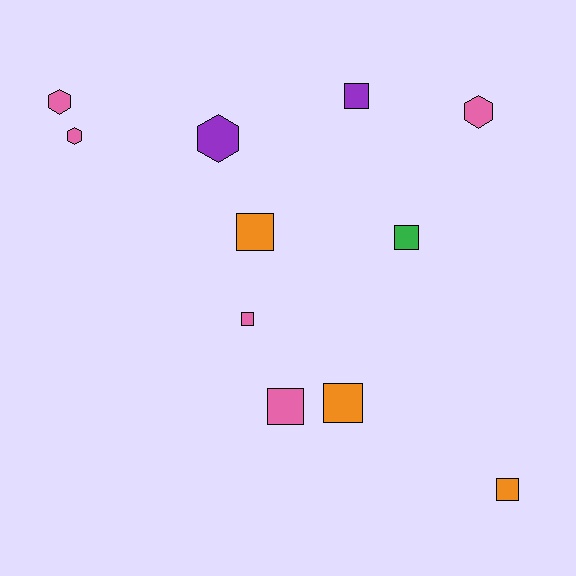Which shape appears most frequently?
Square, with 7 objects.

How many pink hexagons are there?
There are 3 pink hexagons.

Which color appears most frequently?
Pink, with 5 objects.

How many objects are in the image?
There are 11 objects.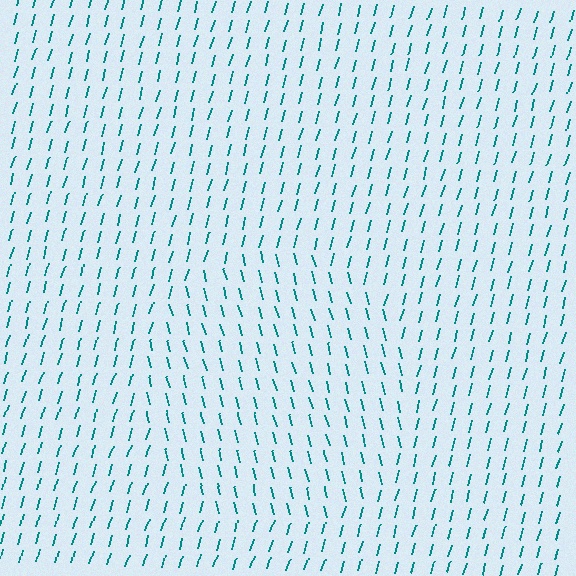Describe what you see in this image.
The image is filled with small teal line segments. A circle region in the image has lines oriented differently from the surrounding lines, creating a visible texture boundary.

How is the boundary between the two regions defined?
The boundary is defined purely by a change in line orientation (approximately 30 degrees difference). All lines are the same color and thickness.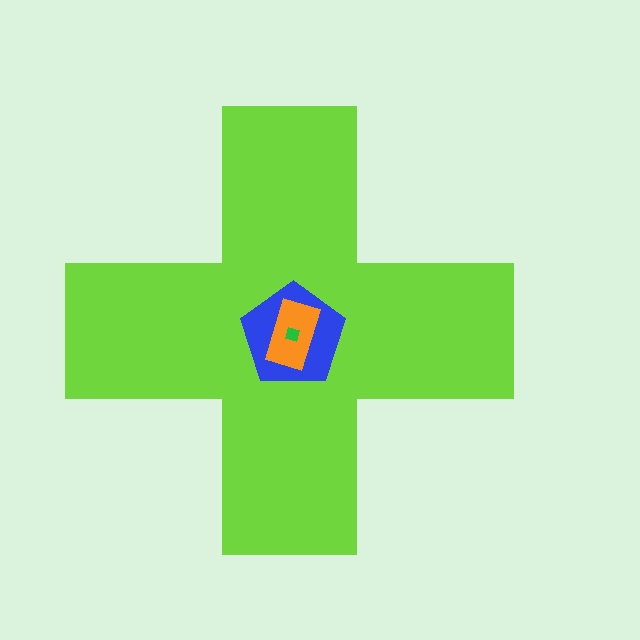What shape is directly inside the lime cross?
The blue pentagon.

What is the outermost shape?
The lime cross.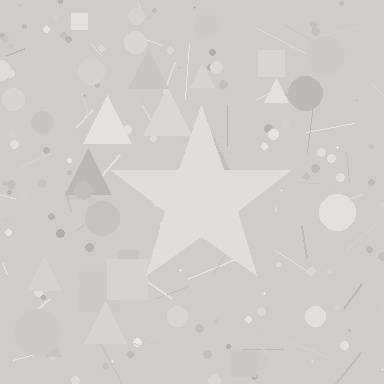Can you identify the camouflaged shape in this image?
The camouflaged shape is a star.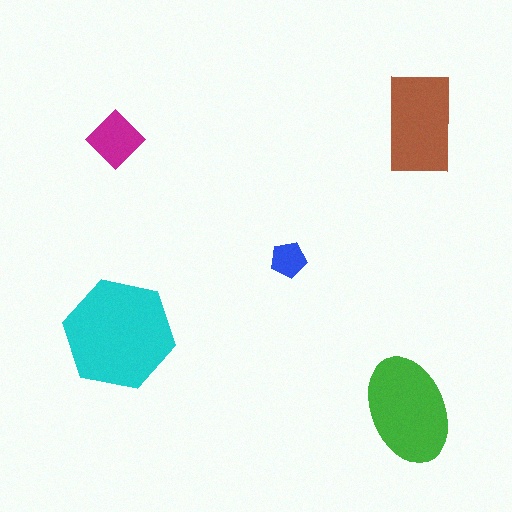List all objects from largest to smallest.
The cyan hexagon, the green ellipse, the brown rectangle, the magenta diamond, the blue pentagon.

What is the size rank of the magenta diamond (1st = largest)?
4th.